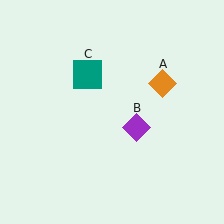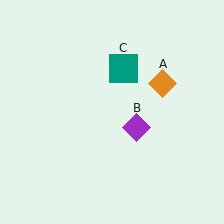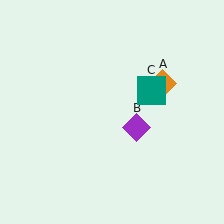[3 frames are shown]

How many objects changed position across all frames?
1 object changed position: teal square (object C).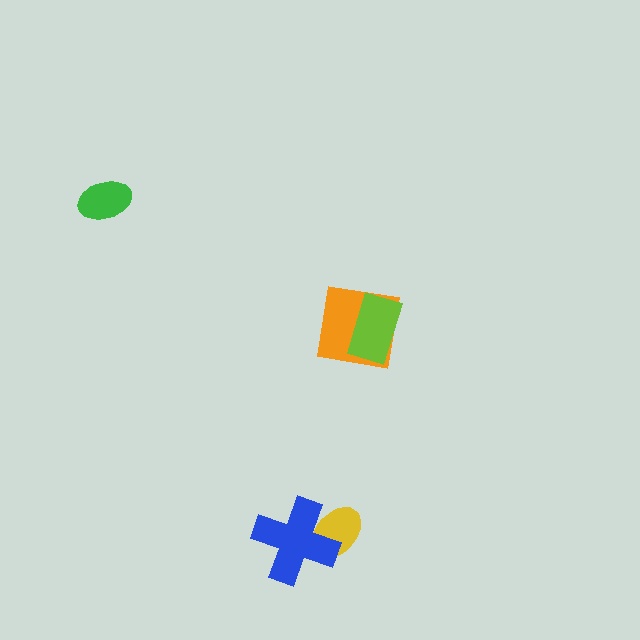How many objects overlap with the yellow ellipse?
1 object overlaps with the yellow ellipse.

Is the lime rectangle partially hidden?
No, no other shape covers it.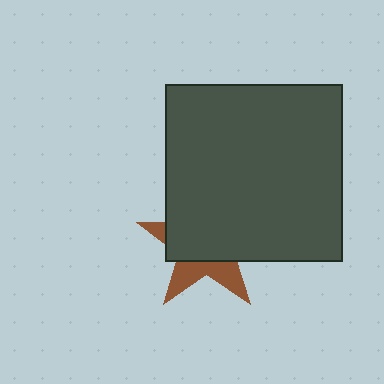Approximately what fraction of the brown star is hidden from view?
Roughly 65% of the brown star is hidden behind the dark gray square.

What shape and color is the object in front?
The object in front is a dark gray square.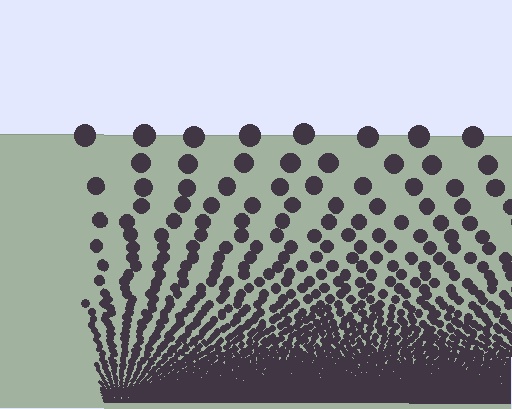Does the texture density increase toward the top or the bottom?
Density increases toward the bottom.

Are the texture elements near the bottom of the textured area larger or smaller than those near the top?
Smaller. The gradient is inverted — elements near the bottom are smaller and denser.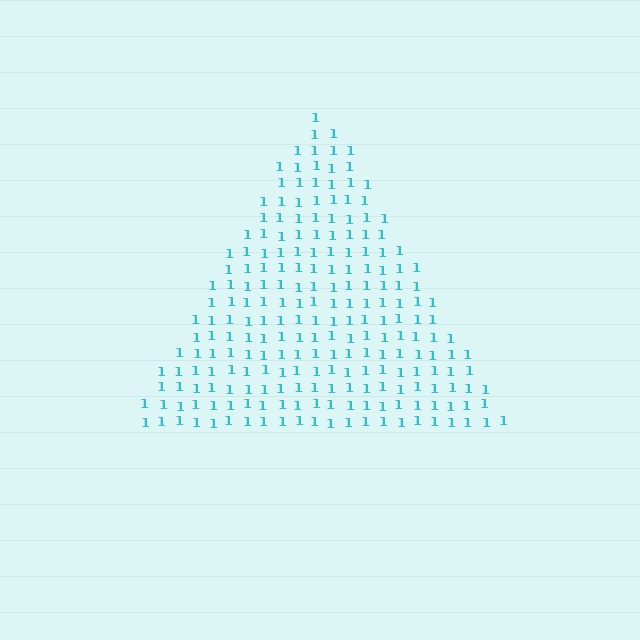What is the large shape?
The large shape is a triangle.